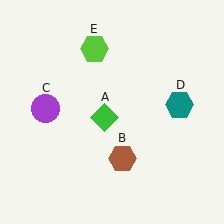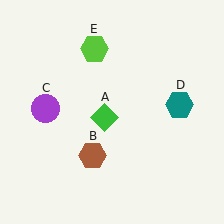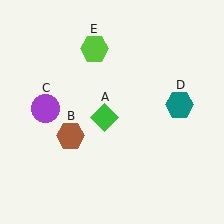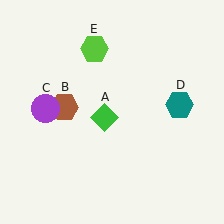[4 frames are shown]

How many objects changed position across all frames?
1 object changed position: brown hexagon (object B).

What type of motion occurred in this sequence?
The brown hexagon (object B) rotated clockwise around the center of the scene.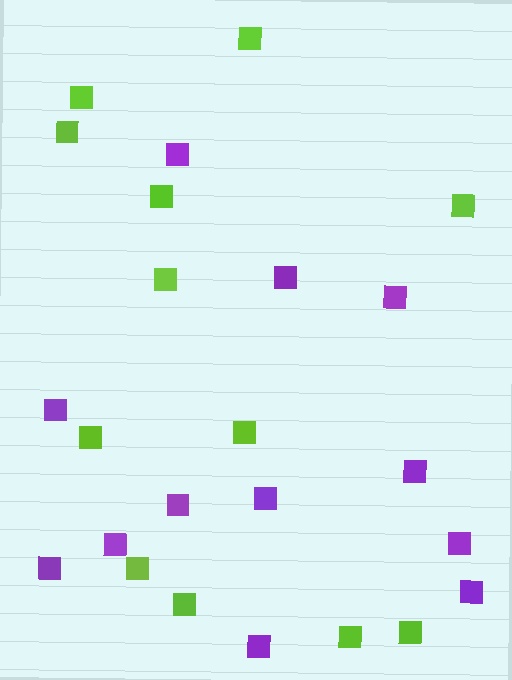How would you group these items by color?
There are 2 groups: one group of purple squares (12) and one group of lime squares (12).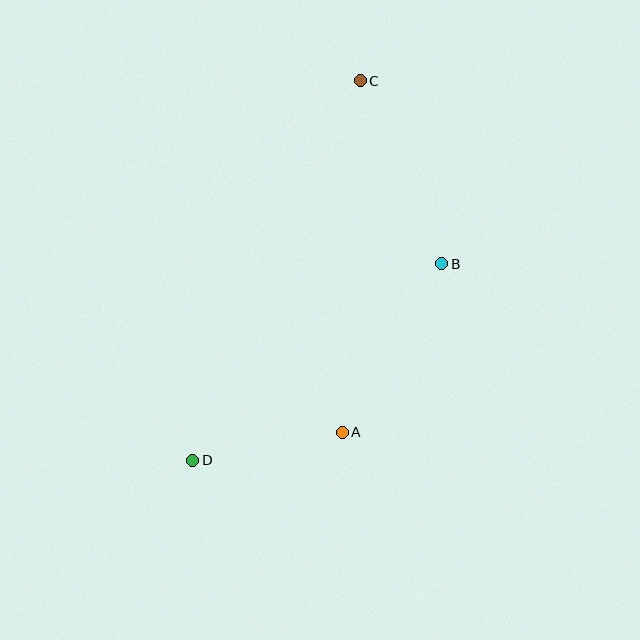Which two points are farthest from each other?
Points C and D are farthest from each other.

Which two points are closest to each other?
Points A and D are closest to each other.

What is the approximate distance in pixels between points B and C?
The distance between B and C is approximately 200 pixels.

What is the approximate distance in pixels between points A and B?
The distance between A and B is approximately 196 pixels.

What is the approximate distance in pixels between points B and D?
The distance between B and D is approximately 318 pixels.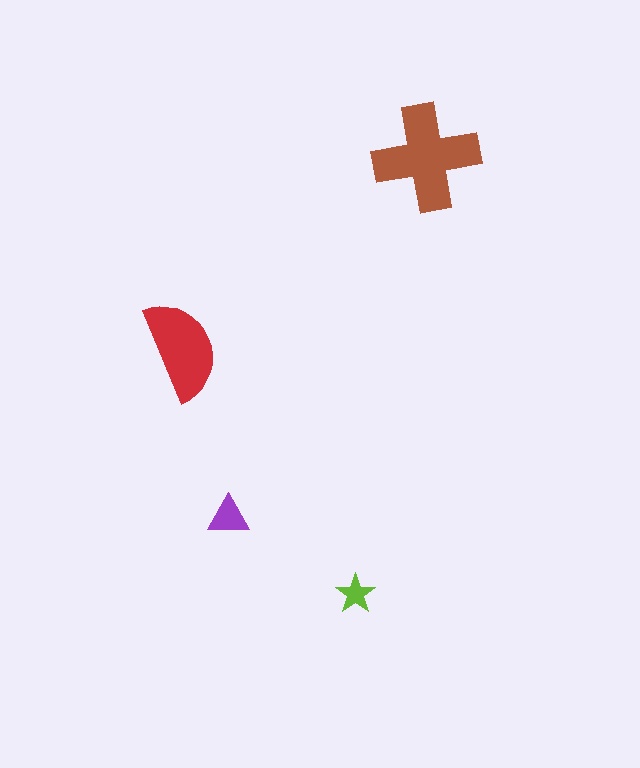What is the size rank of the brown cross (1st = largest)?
1st.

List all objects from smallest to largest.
The lime star, the purple triangle, the red semicircle, the brown cross.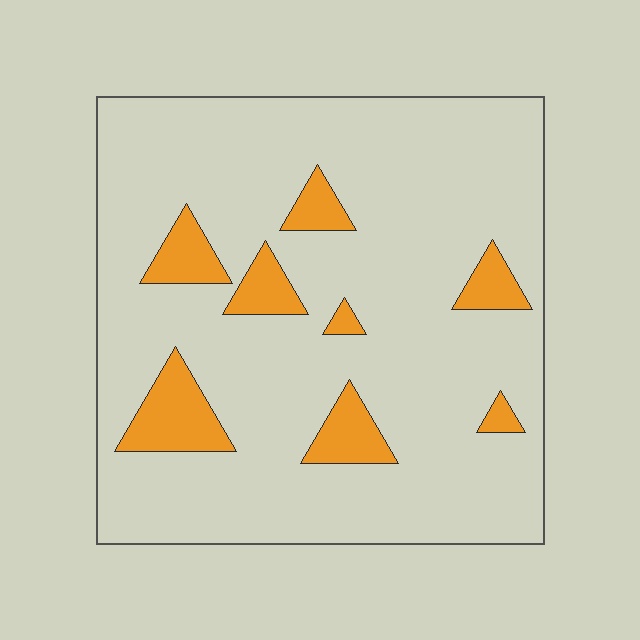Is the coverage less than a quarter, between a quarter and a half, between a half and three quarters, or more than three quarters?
Less than a quarter.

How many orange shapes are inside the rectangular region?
8.